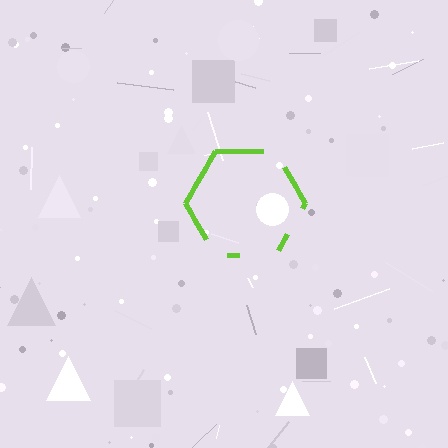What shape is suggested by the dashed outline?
The dashed outline suggests a hexagon.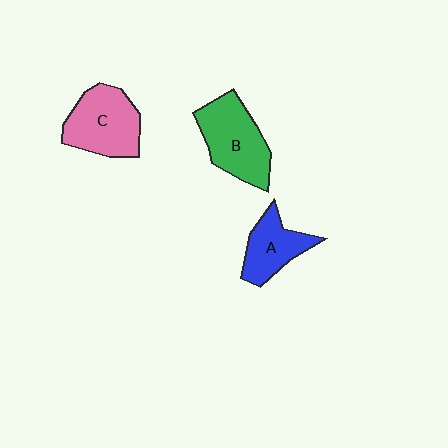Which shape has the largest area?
Shape B (green).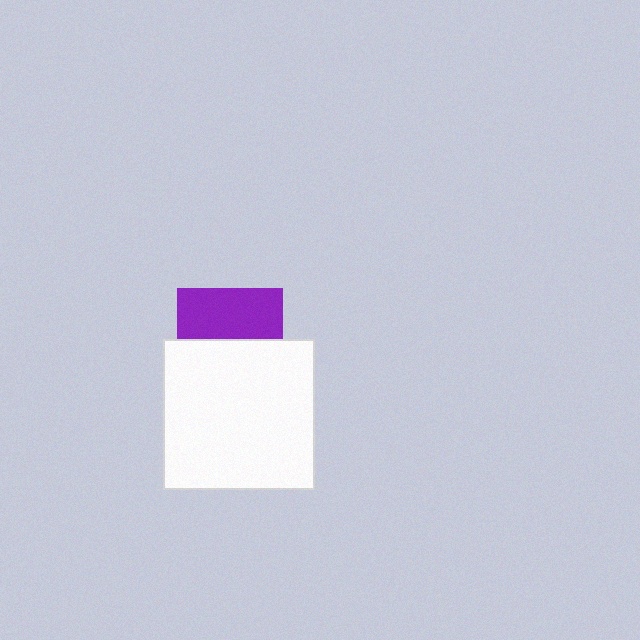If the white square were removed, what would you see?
You would see the complete purple square.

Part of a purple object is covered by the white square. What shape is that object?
It is a square.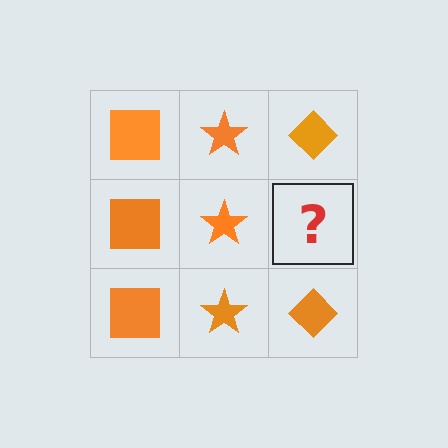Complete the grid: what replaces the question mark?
The question mark should be replaced with an orange diamond.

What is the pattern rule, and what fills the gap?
The rule is that each column has a consistent shape. The gap should be filled with an orange diamond.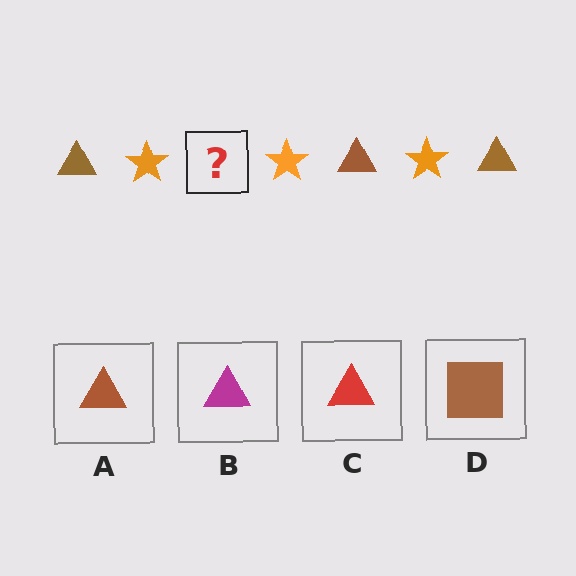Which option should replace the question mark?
Option A.